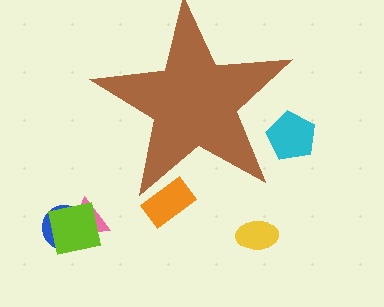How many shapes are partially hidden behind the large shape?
2 shapes are partially hidden.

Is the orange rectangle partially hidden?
Yes, the orange rectangle is partially hidden behind the brown star.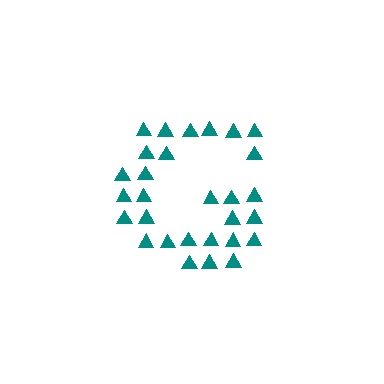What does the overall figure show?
The overall figure shows the letter G.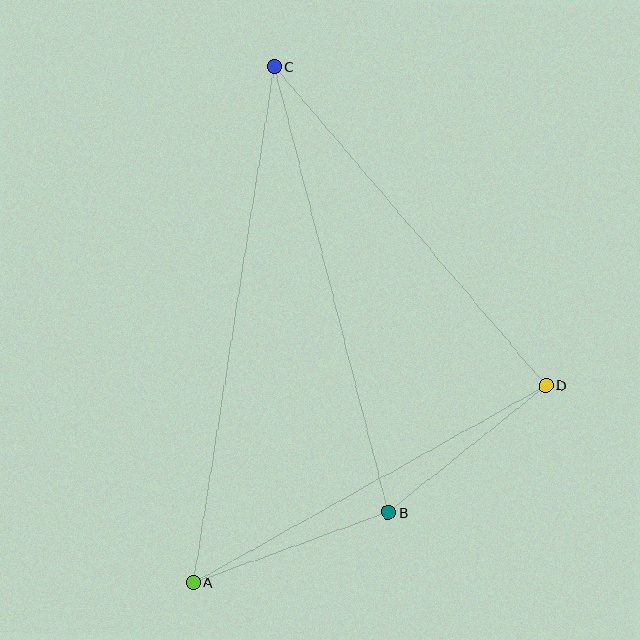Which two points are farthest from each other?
Points A and C are farthest from each other.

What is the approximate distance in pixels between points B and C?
The distance between B and C is approximately 460 pixels.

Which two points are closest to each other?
Points B and D are closest to each other.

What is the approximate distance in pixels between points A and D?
The distance between A and D is approximately 404 pixels.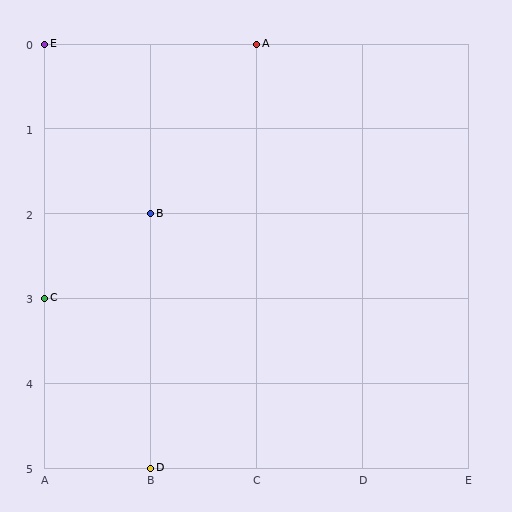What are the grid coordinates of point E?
Point E is at grid coordinates (A, 0).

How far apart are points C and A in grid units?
Points C and A are 2 columns and 3 rows apart (about 3.6 grid units diagonally).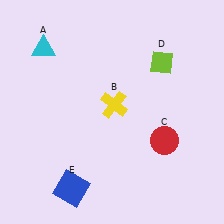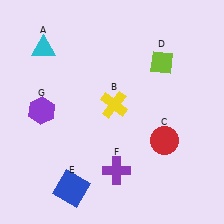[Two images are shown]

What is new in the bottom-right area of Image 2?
A purple cross (F) was added in the bottom-right area of Image 2.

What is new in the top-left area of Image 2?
A purple hexagon (G) was added in the top-left area of Image 2.